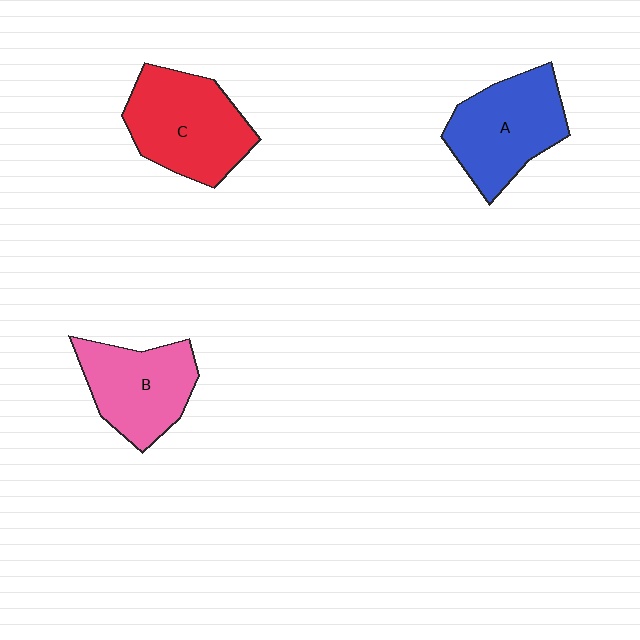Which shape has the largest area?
Shape C (red).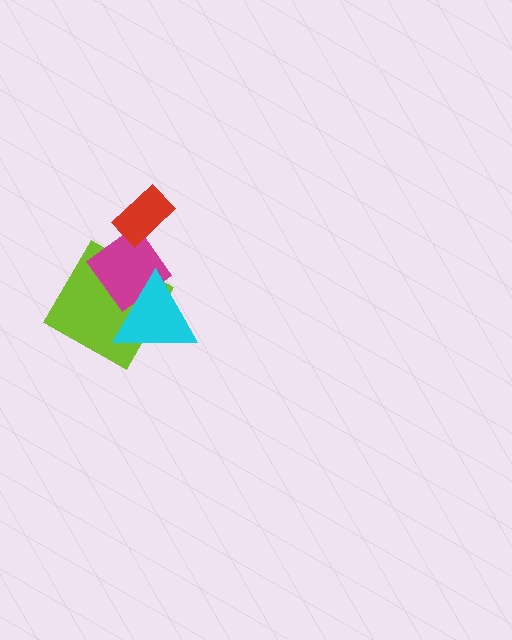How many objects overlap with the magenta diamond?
3 objects overlap with the magenta diamond.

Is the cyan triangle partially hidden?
No, no other shape covers it.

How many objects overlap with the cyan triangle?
2 objects overlap with the cyan triangle.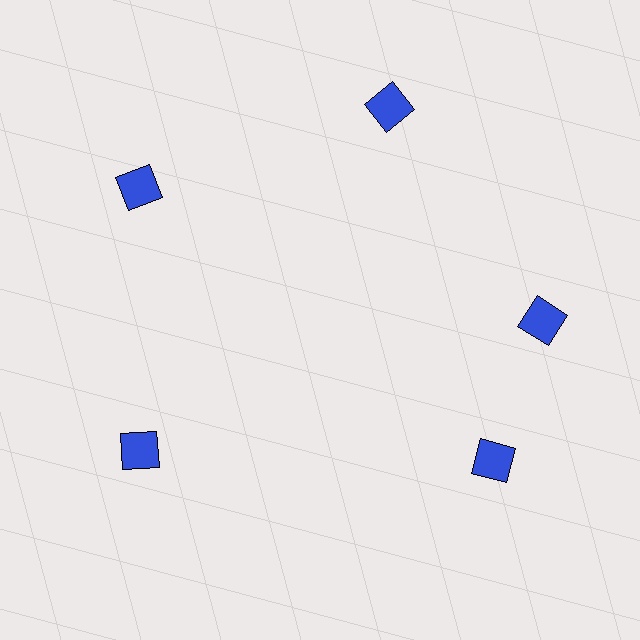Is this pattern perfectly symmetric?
No. The 5 blue squares are arranged in a ring, but one element near the 5 o'clock position is rotated out of alignment along the ring, breaking the 5-fold rotational symmetry.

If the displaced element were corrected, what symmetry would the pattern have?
It would have 5-fold rotational symmetry — the pattern would map onto itself every 72 degrees.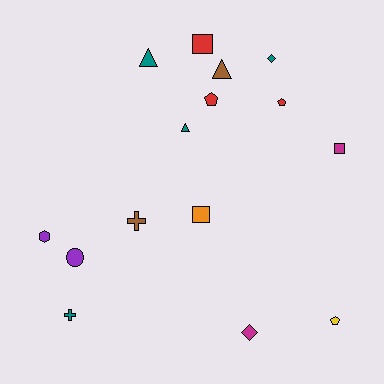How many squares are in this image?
There are 3 squares.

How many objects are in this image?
There are 15 objects.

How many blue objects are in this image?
There are no blue objects.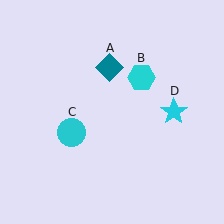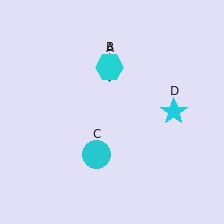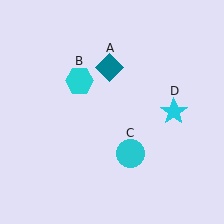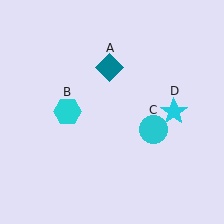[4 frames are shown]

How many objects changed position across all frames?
2 objects changed position: cyan hexagon (object B), cyan circle (object C).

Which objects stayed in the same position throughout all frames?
Teal diamond (object A) and cyan star (object D) remained stationary.